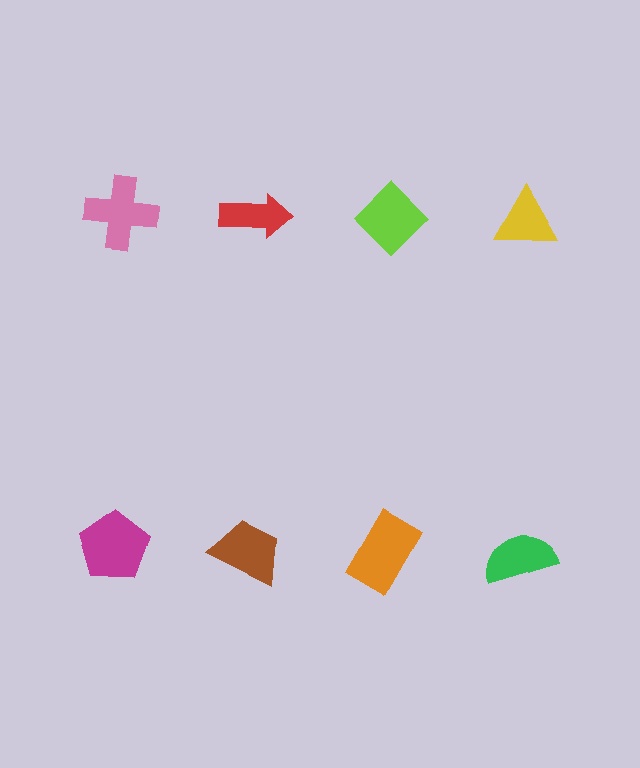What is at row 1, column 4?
A yellow triangle.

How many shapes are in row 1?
4 shapes.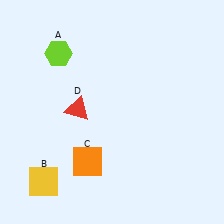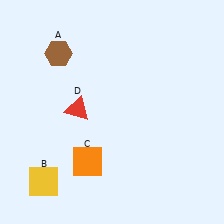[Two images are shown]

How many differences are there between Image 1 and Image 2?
There is 1 difference between the two images.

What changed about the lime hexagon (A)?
In Image 1, A is lime. In Image 2, it changed to brown.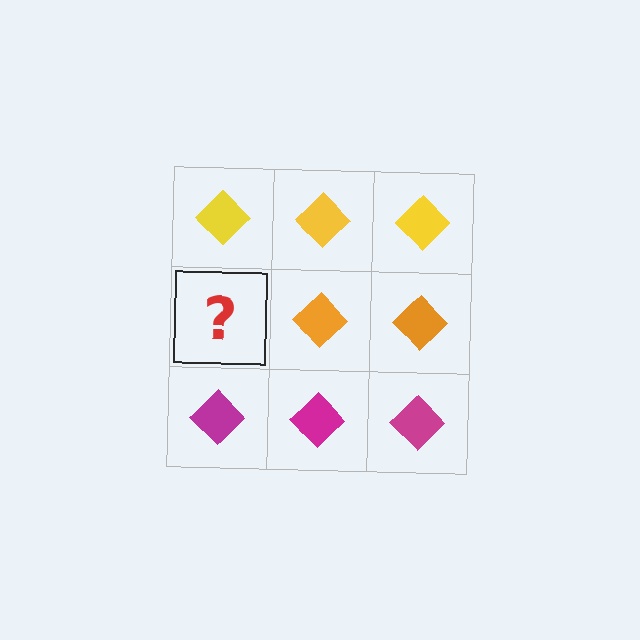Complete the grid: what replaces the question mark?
The question mark should be replaced with an orange diamond.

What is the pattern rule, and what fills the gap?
The rule is that each row has a consistent color. The gap should be filled with an orange diamond.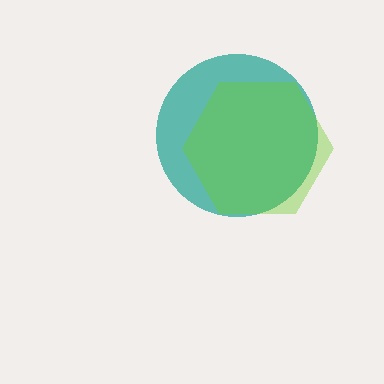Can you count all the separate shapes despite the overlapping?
Yes, there are 2 separate shapes.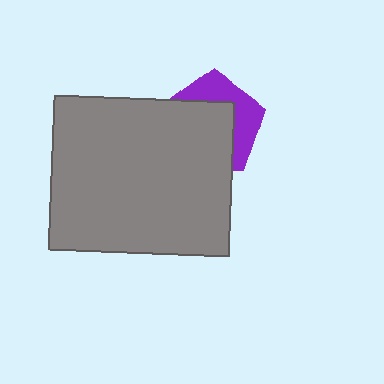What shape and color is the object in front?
The object in front is a gray rectangle.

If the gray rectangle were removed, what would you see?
You would see the complete purple pentagon.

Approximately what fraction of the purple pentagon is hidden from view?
Roughly 61% of the purple pentagon is hidden behind the gray rectangle.